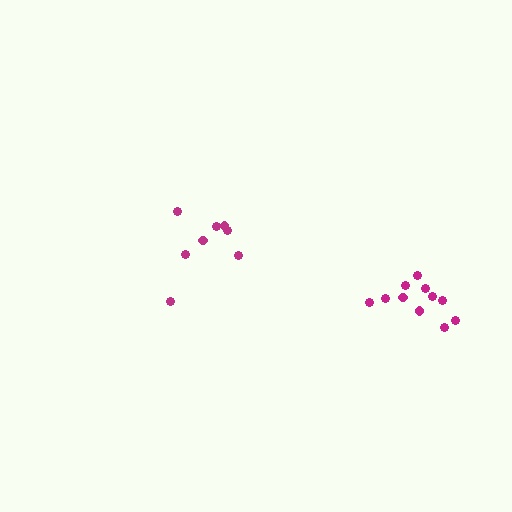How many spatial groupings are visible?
There are 2 spatial groupings.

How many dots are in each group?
Group 1: 11 dots, Group 2: 8 dots (19 total).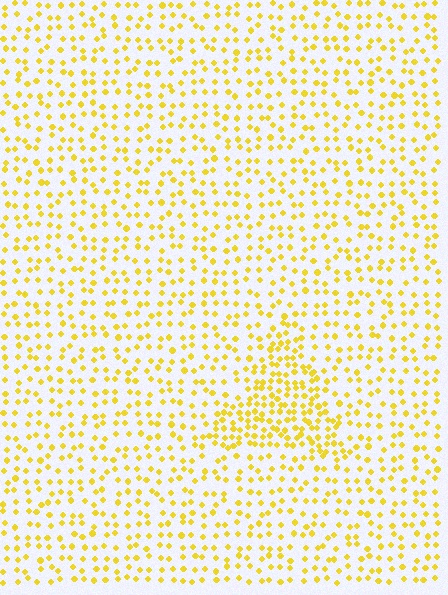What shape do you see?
I see a triangle.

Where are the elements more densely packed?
The elements are more densely packed inside the triangle boundary.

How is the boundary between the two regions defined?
The boundary is defined by a change in element density (approximately 2.0x ratio). All elements are the same color, size, and shape.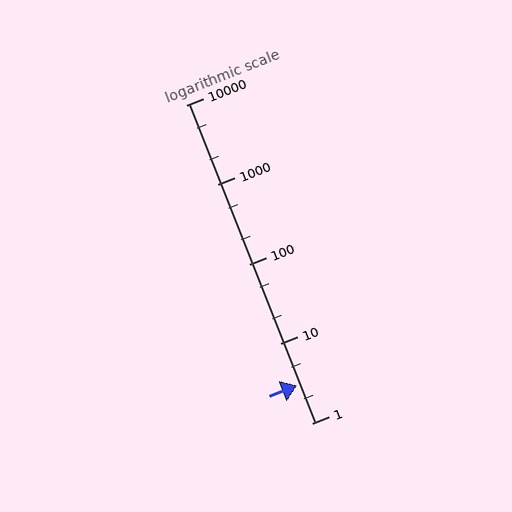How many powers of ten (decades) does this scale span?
The scale spans 4 decades, from 1 to 10000.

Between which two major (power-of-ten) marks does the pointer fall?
The pointer is between 1 and 10.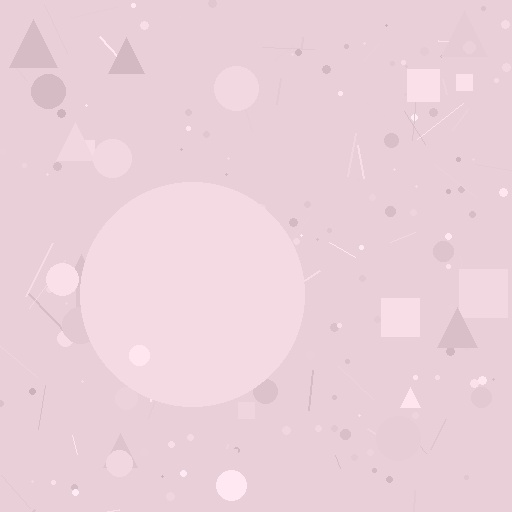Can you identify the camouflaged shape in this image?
The camouflaged shape is a circle.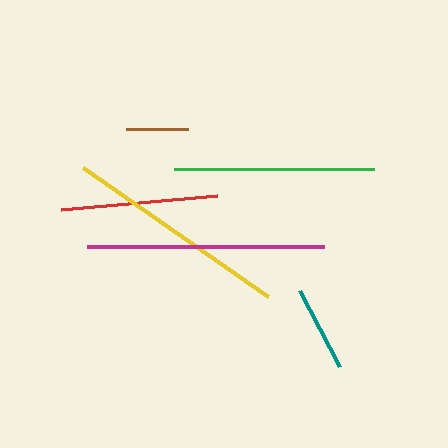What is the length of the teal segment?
The teal segment is approximately 86 pixels long.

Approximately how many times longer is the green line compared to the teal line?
The green line is approximately 2.3 times the length of the teal line.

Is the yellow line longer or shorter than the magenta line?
The magenta line is longer than the yellow line.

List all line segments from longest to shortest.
From longest to shortest: magenta, yellow, green, red, teal, brown.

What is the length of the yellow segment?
The yellow segment is approximately 226 pixels long.